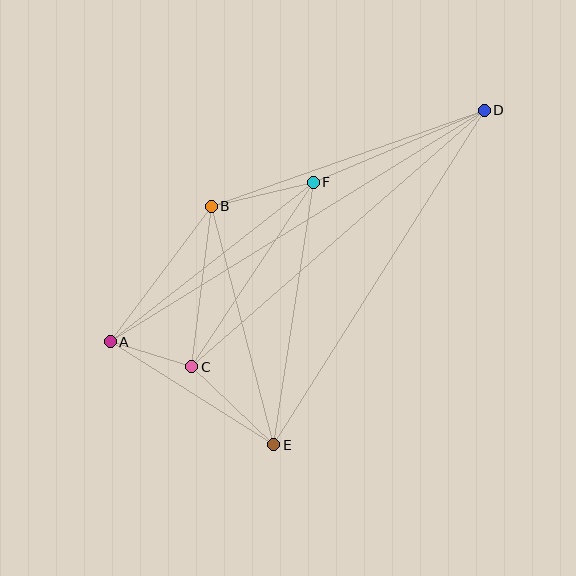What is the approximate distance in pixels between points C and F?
The distance between C and F is approximately 221 pixels.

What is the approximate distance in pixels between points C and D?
The distance between C and D is approximately 389 pixels.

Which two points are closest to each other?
Points A and C are closest to each other.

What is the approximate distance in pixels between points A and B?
The distance between A and B is approximately 169 pixels.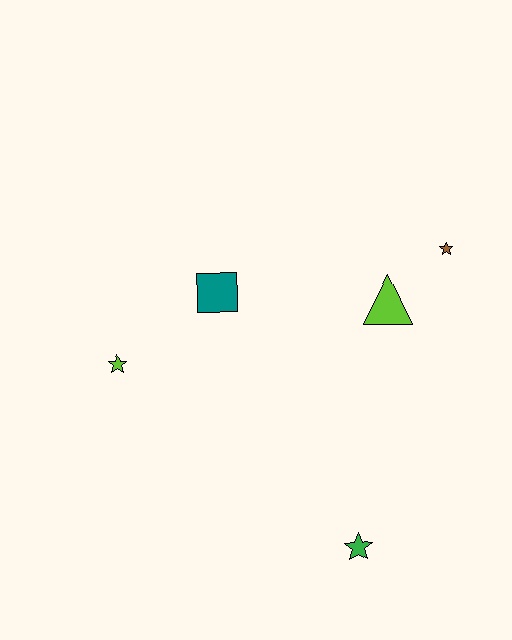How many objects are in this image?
There are 5 objects.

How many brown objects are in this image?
There is 1 brown object.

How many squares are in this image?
There is 1 square.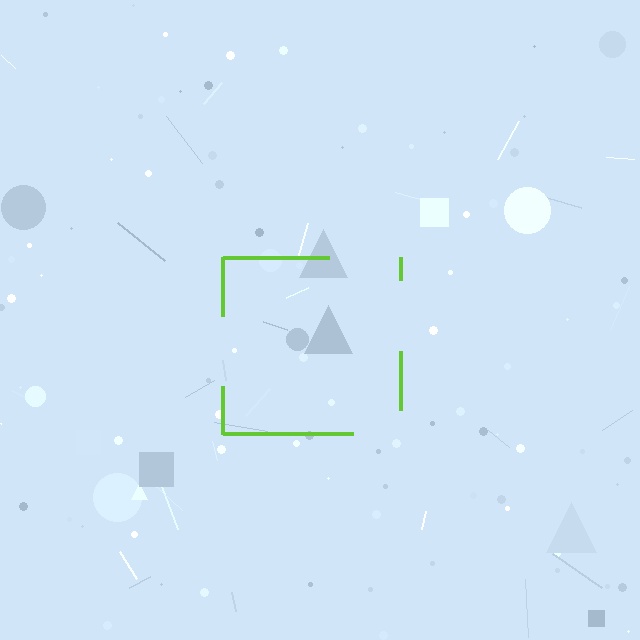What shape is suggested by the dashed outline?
The dashed outline suggests a square.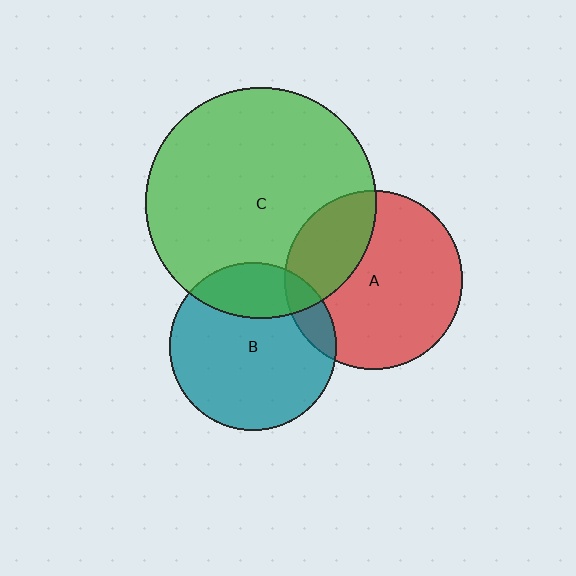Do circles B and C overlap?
Yes.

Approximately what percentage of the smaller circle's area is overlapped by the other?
Approximately 25%.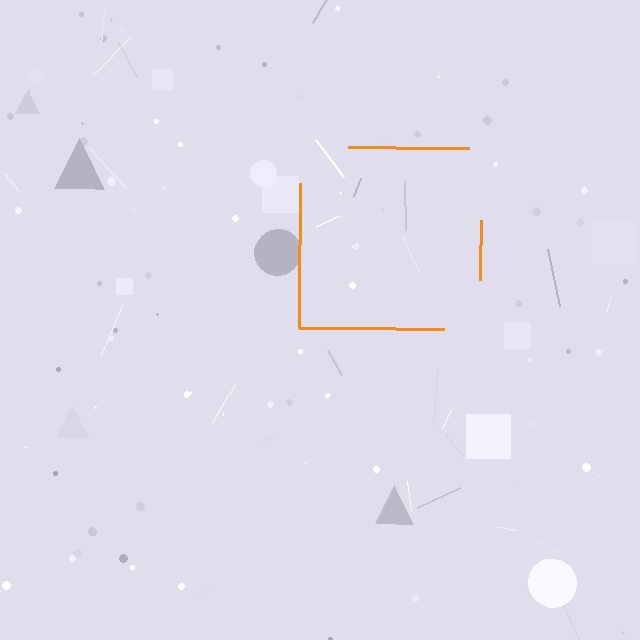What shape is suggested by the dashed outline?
The dashed outline suggests a square.